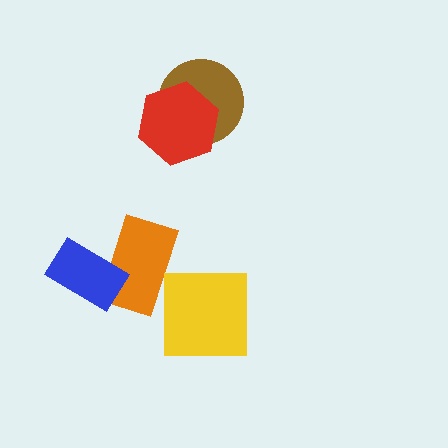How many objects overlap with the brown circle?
1 object overlaps with the brown circle.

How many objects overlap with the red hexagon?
1 object overlaps with the red hexagon.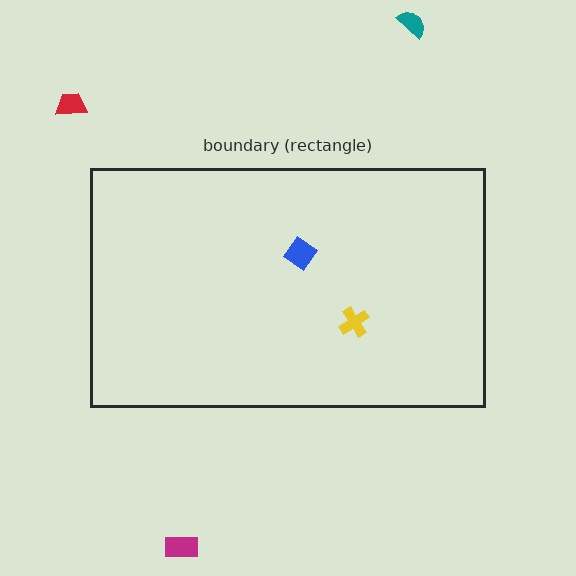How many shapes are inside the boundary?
2 inside, 3 outside.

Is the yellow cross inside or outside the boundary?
Inside.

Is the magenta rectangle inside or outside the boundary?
Outside.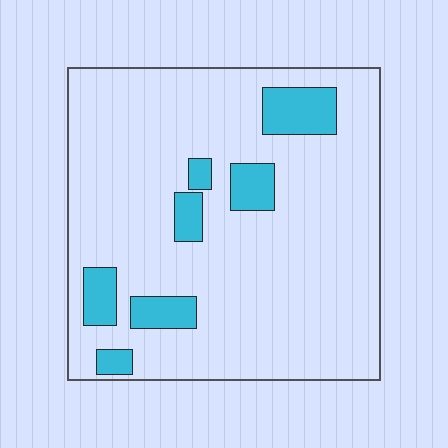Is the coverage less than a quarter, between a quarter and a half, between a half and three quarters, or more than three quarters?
Less than a quarter.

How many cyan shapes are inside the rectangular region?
7.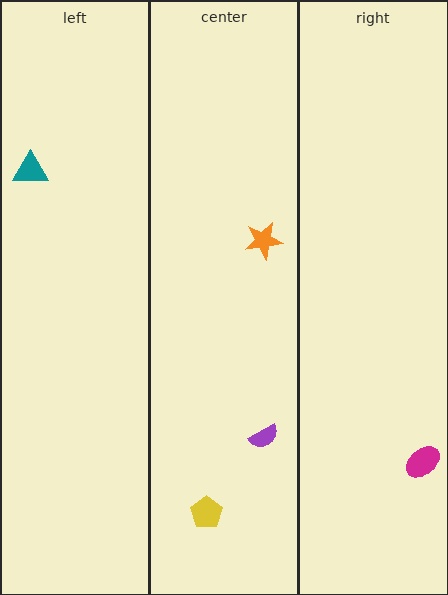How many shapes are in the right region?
1.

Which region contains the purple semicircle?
The center region.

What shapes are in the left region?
The teal triangle.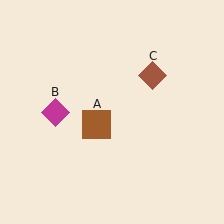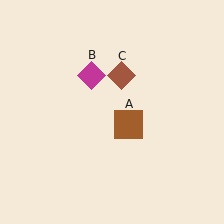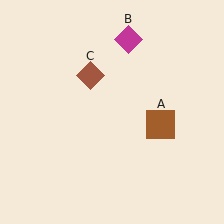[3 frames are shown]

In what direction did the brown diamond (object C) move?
The brown diamond (object C) moved left.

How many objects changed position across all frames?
3 objects changed position: brown square (object A), magenta diamond (object B), brown diamond (object C).